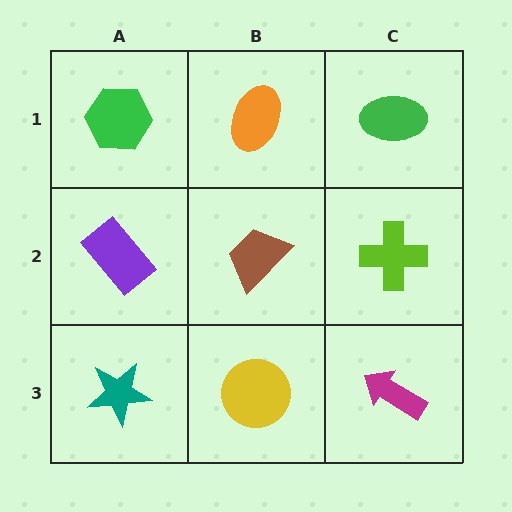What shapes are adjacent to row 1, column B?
A brown trapezoid (row 2, column B), a green hexagon (row 1, column A), a green ellipse (row 1, column C).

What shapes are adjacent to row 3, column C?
A lime cross (row 2, column C), a yellow circle (row 3, column B).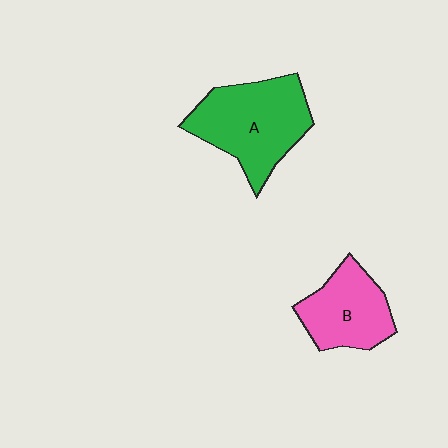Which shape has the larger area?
Shape A (green).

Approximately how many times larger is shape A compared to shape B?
Approximately 1.4 times.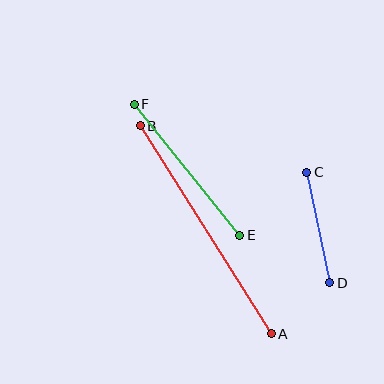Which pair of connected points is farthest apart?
Points A and B are farthest apart.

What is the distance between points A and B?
The distance is approximately 246 pixels.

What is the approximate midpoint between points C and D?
The midpoint is at approximately (318, 228) pixels.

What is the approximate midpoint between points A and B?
The midpoint is at approximately (206, 230) pixels.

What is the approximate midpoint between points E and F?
The midpoint is at approximately (187, 170) pixels.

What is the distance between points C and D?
The distance is approximately 113 pixels.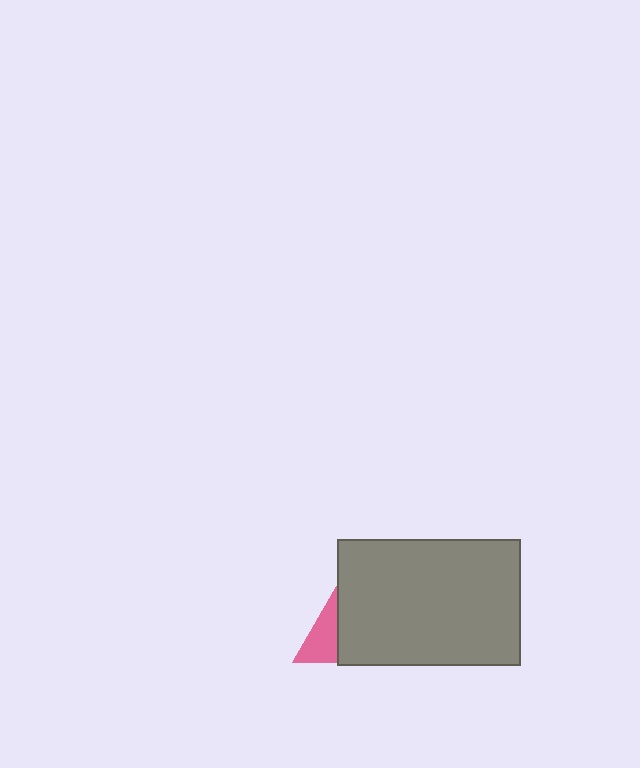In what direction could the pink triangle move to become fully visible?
The pink triangle could move left. That would shift it out from behind the gray rectangle entirely.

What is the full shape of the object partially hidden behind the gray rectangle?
The partially hidden object is a pink triangle.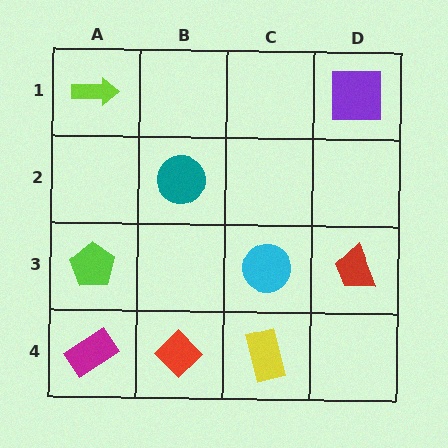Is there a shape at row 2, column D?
No, that cell is empty.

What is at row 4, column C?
A yellow rectangle.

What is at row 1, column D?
A purple square.